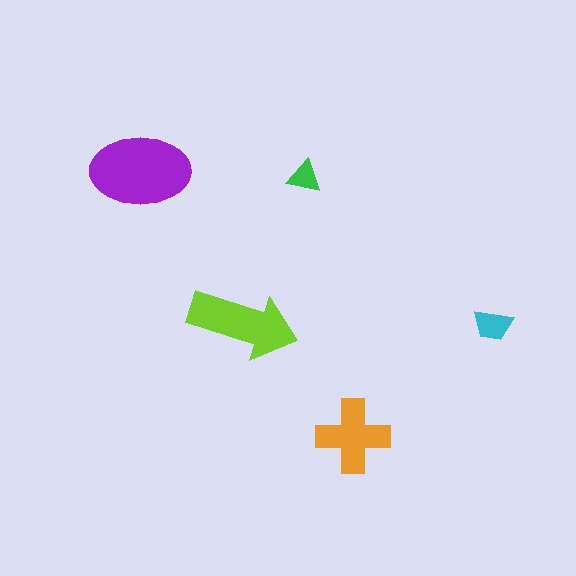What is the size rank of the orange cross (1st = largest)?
3rd.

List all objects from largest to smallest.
The purple ellipse, the lime arrow, the orange cross, the cyan trapezoid, the green triangle.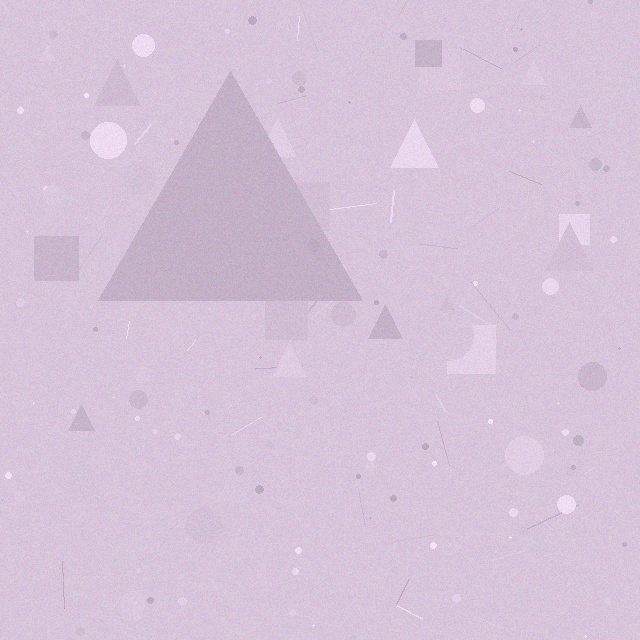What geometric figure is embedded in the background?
A triangle is embedded in the background.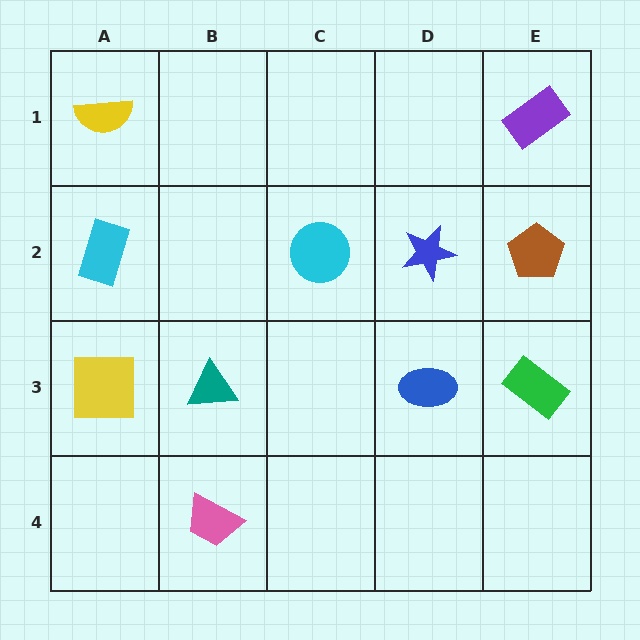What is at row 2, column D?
A blue star.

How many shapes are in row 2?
4 shapes.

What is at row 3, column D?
A blue ellipse.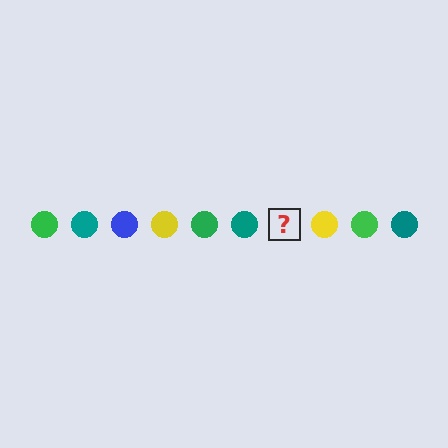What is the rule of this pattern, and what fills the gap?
The rule is that the pattern cycles through green, teal, blue, yellow circles. The gap should be filled with a blue circle.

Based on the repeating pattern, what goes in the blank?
The blank should be a blue circle.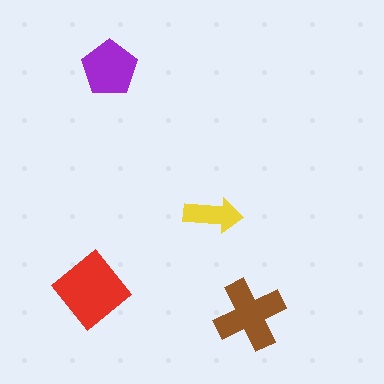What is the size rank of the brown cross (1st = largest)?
2nd.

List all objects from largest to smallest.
The red diamond, the brown cross, the purple pentagon, the yellow arrow.